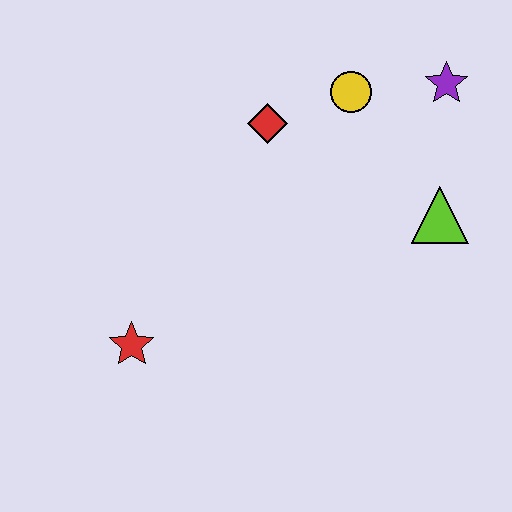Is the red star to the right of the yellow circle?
No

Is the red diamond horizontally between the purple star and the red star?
Yes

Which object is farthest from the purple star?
The red star is farthest from the purple star.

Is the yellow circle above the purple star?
No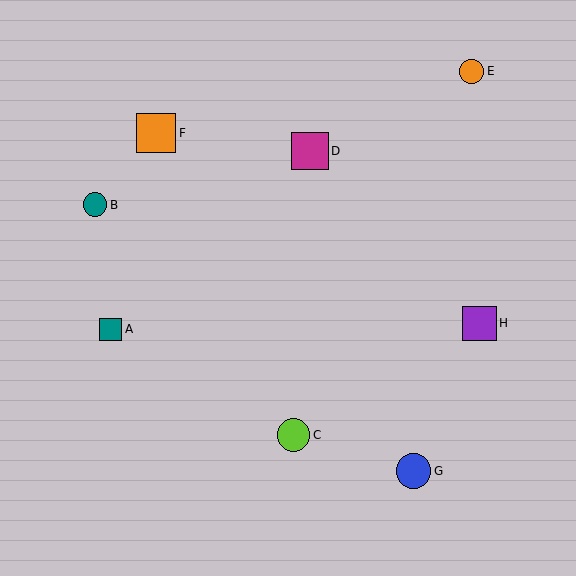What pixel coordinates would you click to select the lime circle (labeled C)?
Click at (294, 435) to select the lime circle C.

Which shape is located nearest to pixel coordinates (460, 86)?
The orange circle (labeled E) at (472, 71) is nearest to that location.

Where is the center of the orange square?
The center of the orange square is at (156, 133).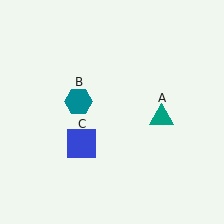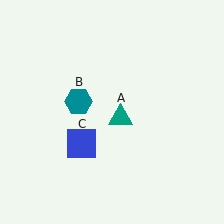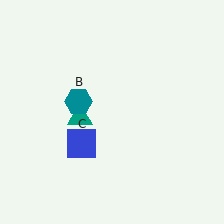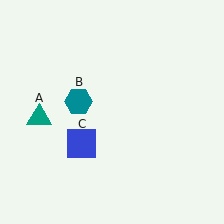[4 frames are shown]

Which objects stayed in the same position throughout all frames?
Teal hexagon (object B) and blue square (object C) remained stationary.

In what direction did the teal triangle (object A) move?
The teal triangle (object A) moved left.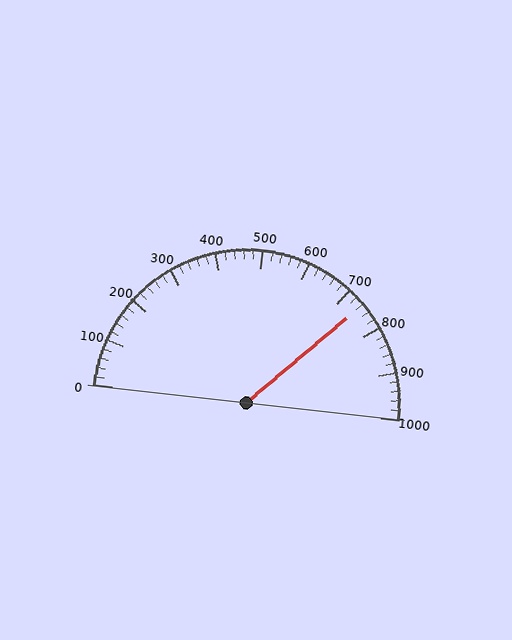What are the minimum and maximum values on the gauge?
The gauge ranges from 0 to 1000.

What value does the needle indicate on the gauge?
The needle indicates approximately 740.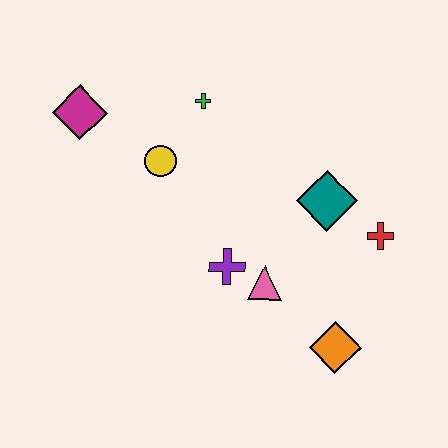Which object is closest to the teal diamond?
The red cross is closest to the teal diamond.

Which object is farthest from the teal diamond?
The magenta diamond is farthest from the teal diamond.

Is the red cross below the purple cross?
No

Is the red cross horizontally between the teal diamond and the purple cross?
No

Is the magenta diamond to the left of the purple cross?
Yes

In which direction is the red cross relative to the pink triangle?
The red cross is to the right of the pink triangle.